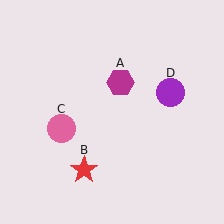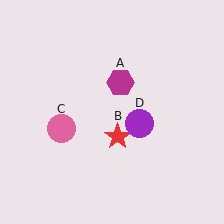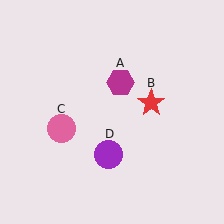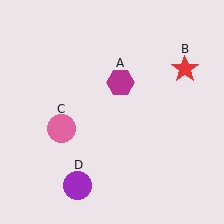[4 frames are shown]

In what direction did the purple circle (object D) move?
The purple circle (object D) moved down and to the left.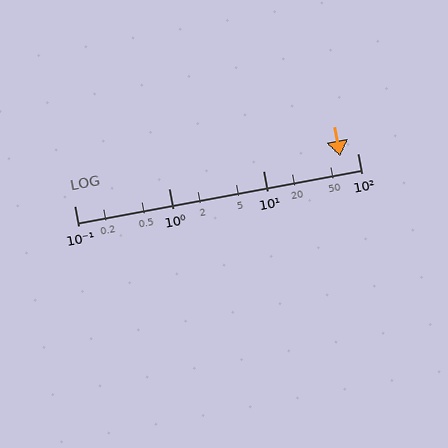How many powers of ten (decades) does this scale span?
The scale spans 3 decades, from 0.1 to 100.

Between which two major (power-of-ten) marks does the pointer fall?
The pointer is between 10 and 100.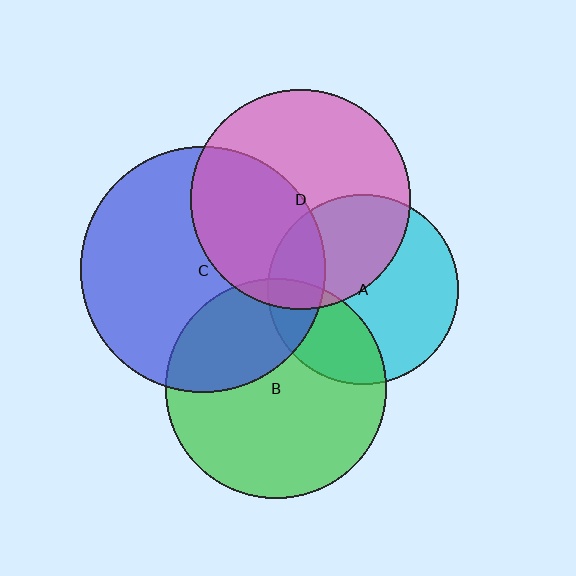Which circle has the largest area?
Circle C (blue).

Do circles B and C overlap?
Yes.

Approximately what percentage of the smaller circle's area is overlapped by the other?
Approximately 30%.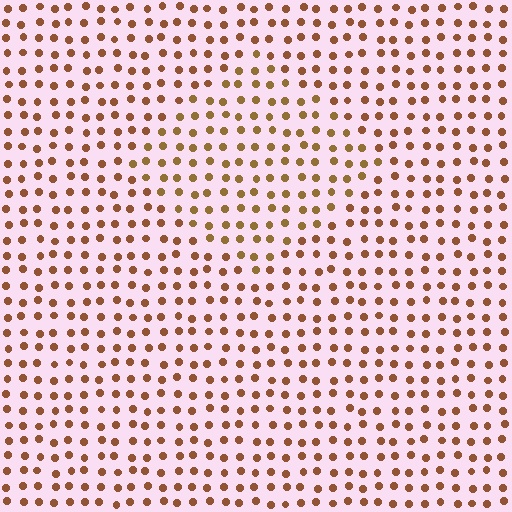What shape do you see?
I see a diamond.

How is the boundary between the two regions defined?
The boundary is defined purely by a slight shift in hue (about 18 degrees). Spacing, size, and orientation are identical on both sides.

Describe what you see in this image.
The image is filled with small brown elements in a uniform arrangement. A diamond-shaped region is visible where the elements are tinted to a slightly different hue, forming a subtle color boundary.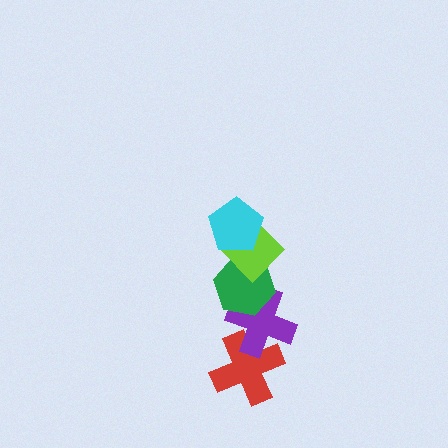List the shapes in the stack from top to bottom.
From top to bottom: the cyan pentagon, the lime diamond, the green hexagon, the purple cross, the red cross.